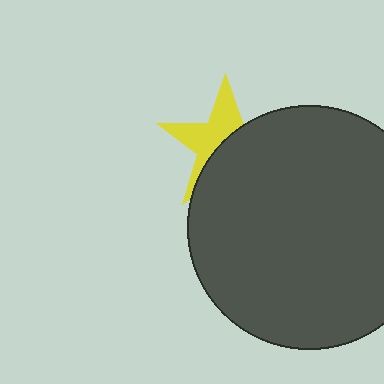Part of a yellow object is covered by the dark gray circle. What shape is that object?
It is a star.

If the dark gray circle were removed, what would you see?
You would see the complete yellow star.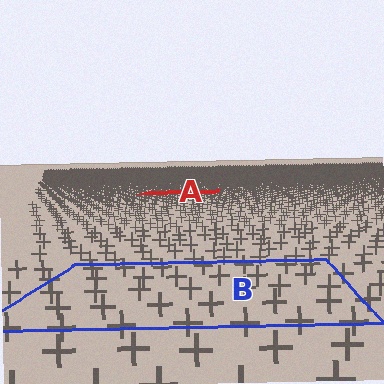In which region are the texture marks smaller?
The texture marks are smaller in region A, because it is farther away.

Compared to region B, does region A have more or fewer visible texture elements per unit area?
Region A has more texture elements per unit area — they are packed more densely because it is farther away.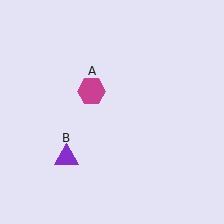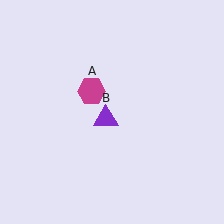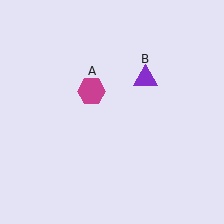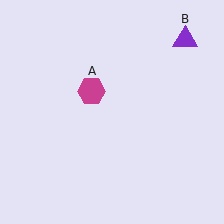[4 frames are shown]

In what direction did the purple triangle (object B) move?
The purple triangle (object B) moved up and to the right.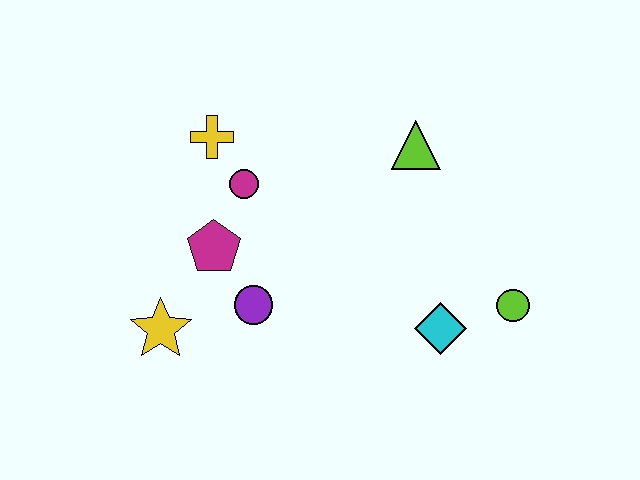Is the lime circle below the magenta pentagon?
Yes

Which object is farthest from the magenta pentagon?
The lime circle is farthest from the magenta pentagon.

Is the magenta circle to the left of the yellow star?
No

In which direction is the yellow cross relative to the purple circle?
The yellow cross is above the purple circle.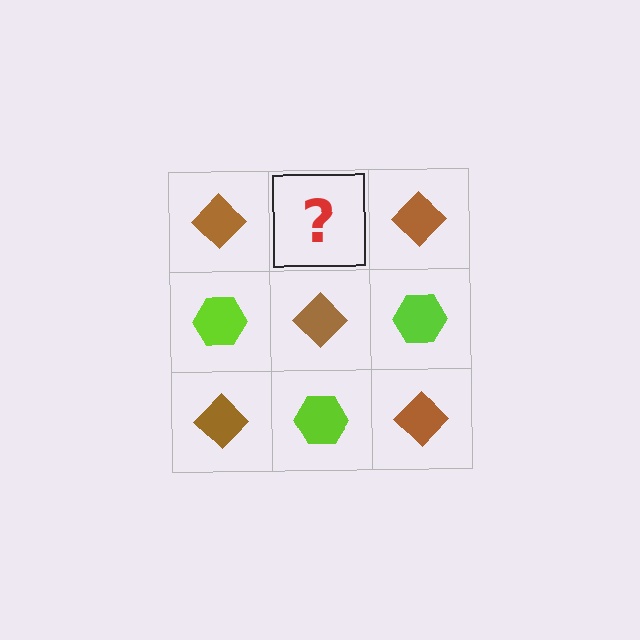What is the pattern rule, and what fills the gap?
The rule is that it alternates brown diamond and lime hexagon in a checkerboard pattern. The gap should be filled with a lime hexagon.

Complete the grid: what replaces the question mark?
The question mark should be replaced with a lime hexagon.